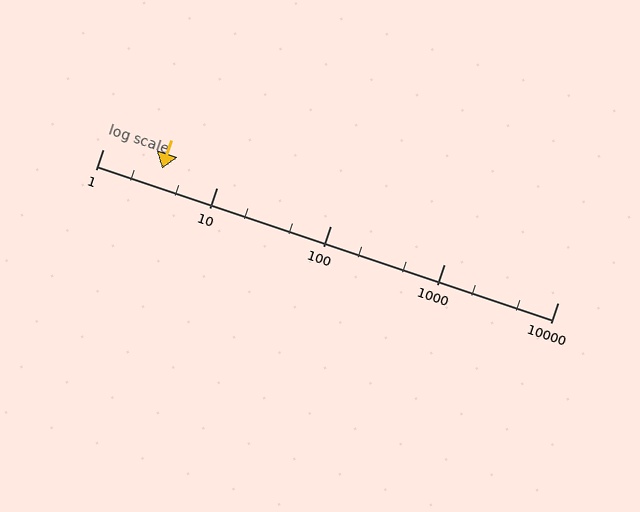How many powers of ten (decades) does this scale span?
The scale spans 4 decades, from 1 to 10000.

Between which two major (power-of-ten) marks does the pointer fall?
The pointer is between 1 and 10.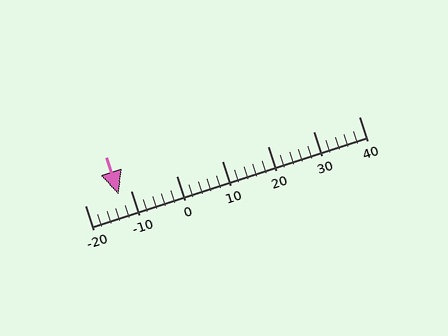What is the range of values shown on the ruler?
The ruler shows values from -20 to 40.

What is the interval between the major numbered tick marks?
The major tick marks are spaced 10 units apart.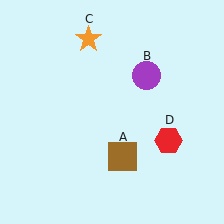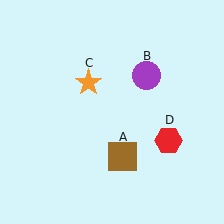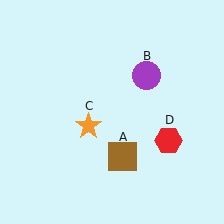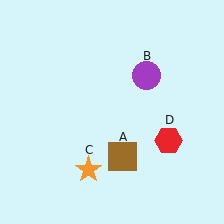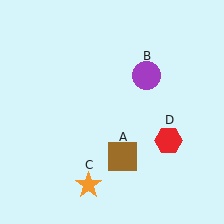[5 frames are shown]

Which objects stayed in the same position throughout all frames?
Brown square (object A) and purple circle (object B) and red hexagon (object D) remained stationary.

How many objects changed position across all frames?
1 object changed position: orange star (object C).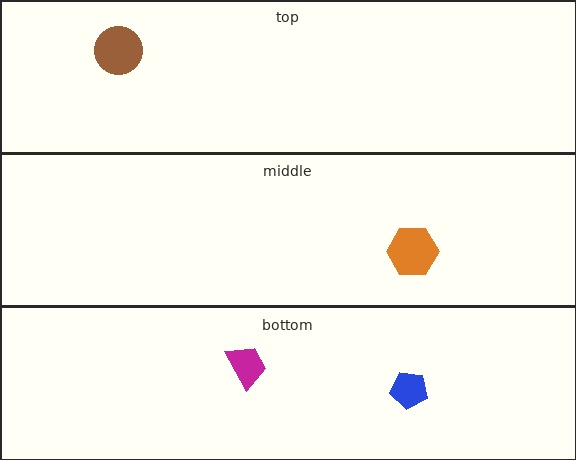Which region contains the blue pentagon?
The bottom region.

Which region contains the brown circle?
The top region.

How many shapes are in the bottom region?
2.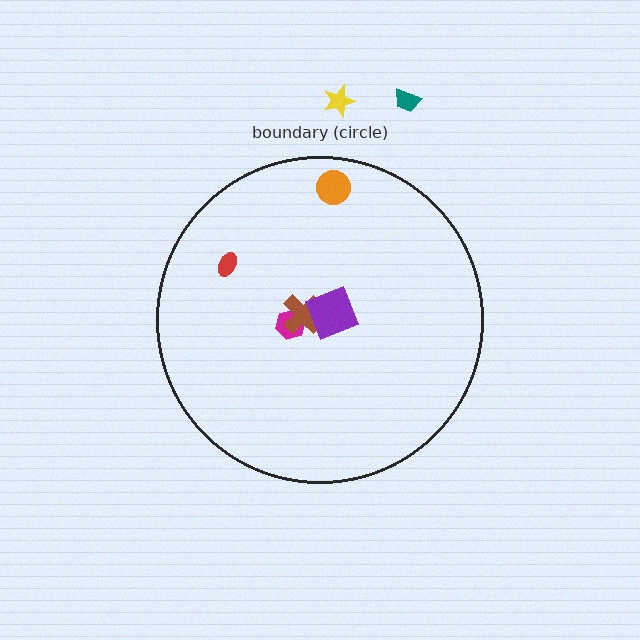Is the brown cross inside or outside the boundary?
Inside.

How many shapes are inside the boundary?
5 inside, 2 outside.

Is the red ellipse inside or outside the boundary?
Inside.